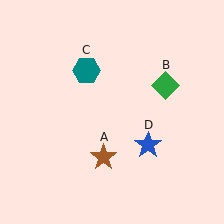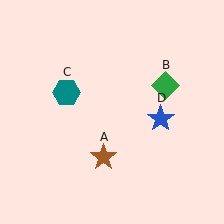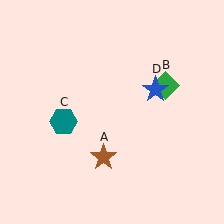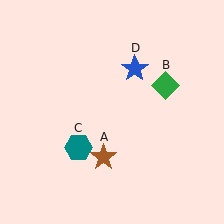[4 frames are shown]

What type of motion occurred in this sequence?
The teal hexagon (object C), blue star (object D) rotated counterclockwise around the center of the scene.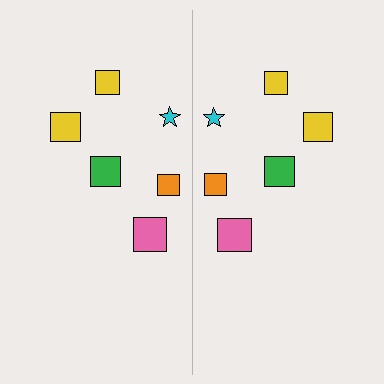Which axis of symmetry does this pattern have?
The pattern has a vertical axis of symmetry running through the center of the image.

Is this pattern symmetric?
Yes, this pattern has bilateral (reflection) symmetry.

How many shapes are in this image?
There are 12 shapes in this image.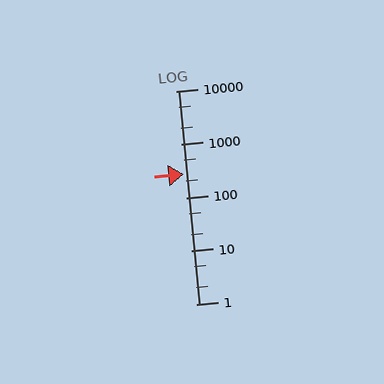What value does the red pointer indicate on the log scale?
The pointer indicates approximately 280.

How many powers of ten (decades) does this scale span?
The scale spans 4 decades, from 1 to 10000.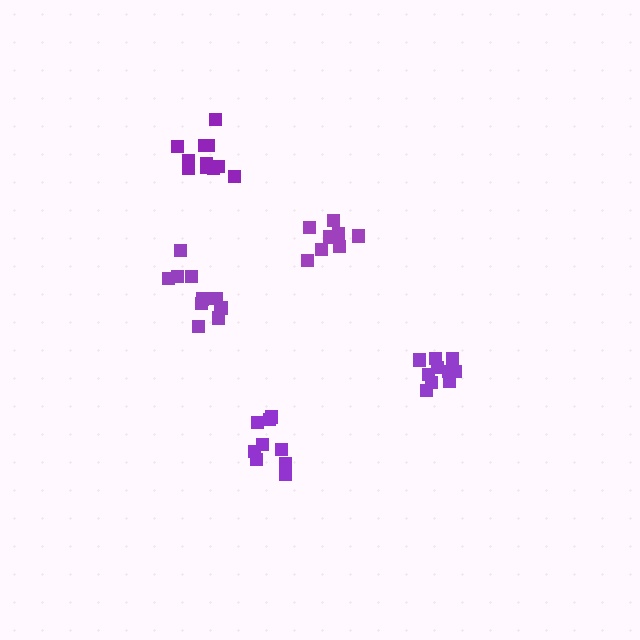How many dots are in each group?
Group 1: 9 dots, Group 2: 10 dots, Group 3: 8 dots, Group 4: 11 dots, Group 5: 11 dots (49 total).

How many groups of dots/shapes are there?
There are 5 groups.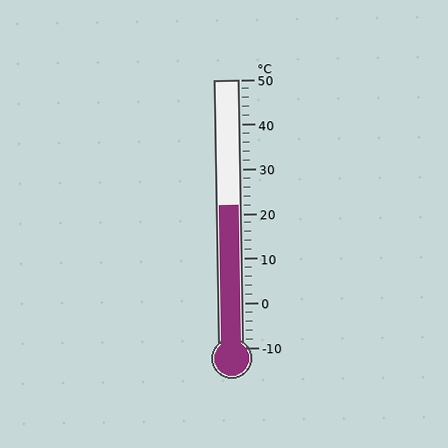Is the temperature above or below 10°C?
The temperature is above 10°C.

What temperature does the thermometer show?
The thermometer shows approximately 22°C.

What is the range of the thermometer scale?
The thermometer scale ranges from -10°C to 50°C.